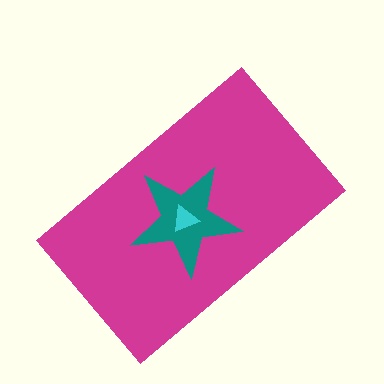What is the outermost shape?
The magenta rectangle.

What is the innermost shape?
The cyan triangle.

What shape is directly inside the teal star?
The cyan triangle.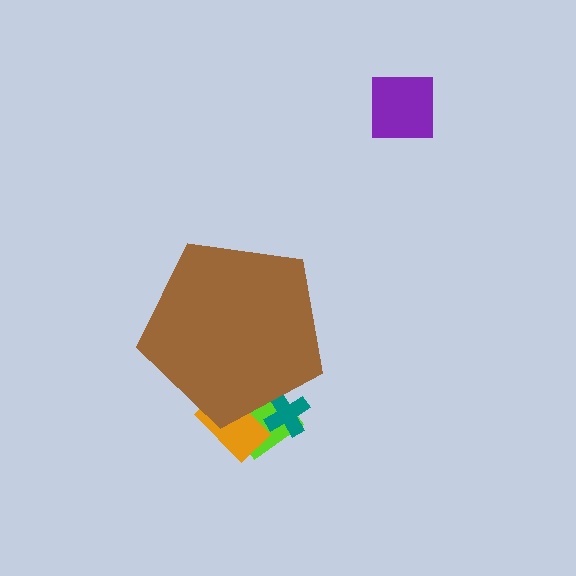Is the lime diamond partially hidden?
Yes, the lime diamond is partially hidden behind the brown pentagon.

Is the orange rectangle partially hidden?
Yes, the orange rectangle is partially hidden behind the brown pentagon.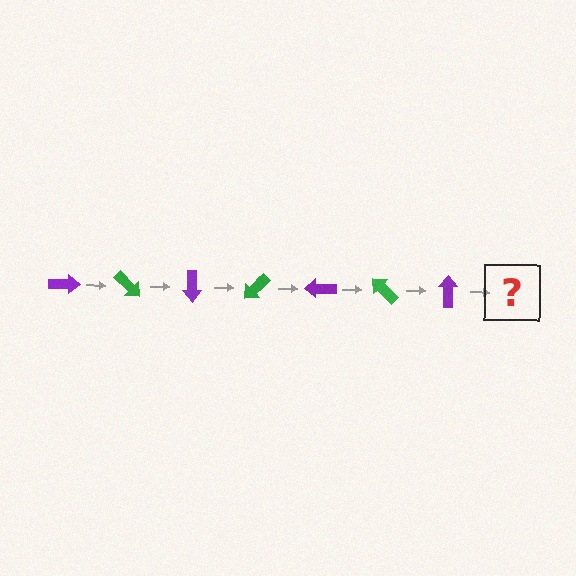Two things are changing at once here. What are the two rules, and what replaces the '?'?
The two rules are that it rotates 45 degrees each step and the color cycles through purple and green. The '?' should be a green arrow, rotated 315 degrees from the start.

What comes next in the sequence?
The next element should be a green arrow, rotated 315 degrees from the start.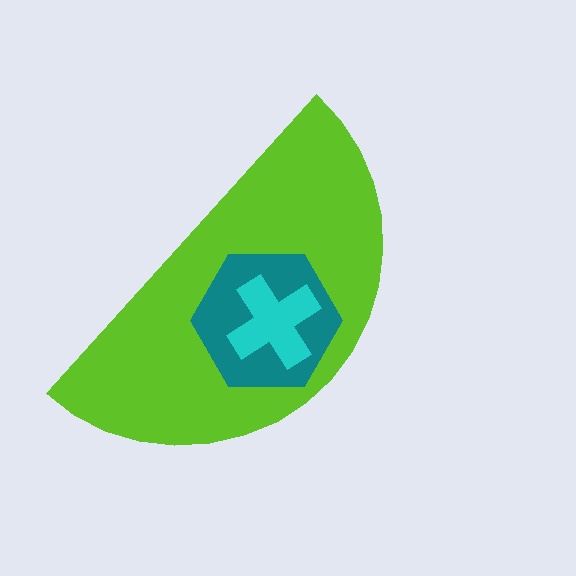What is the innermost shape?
The cyan cross.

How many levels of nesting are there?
3.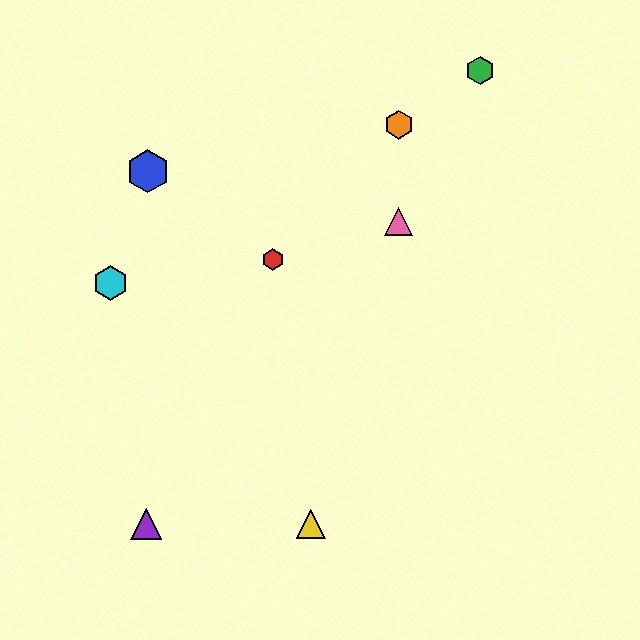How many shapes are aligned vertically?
2 shapes (the orange hexagon, the pink triangle) are aligned vertically.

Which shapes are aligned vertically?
The orange hexagon, the pink triangle are aligned vertically.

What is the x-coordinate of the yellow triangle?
The yellow triangle is at x≈311.